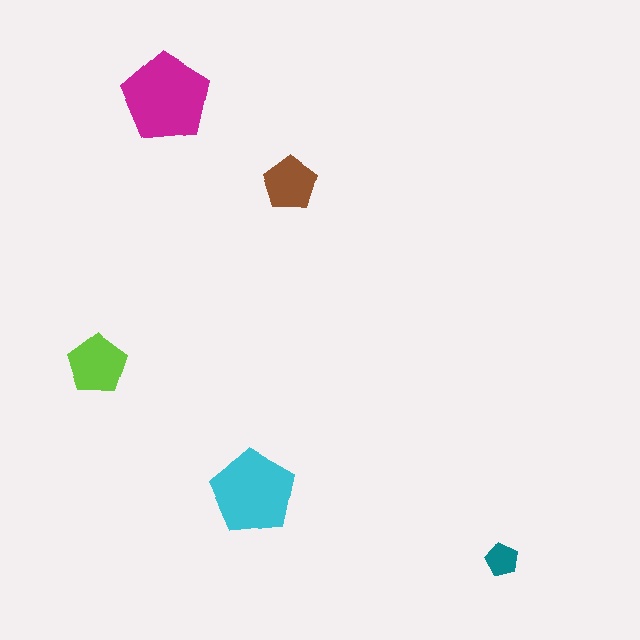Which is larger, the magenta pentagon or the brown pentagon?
The magenta one.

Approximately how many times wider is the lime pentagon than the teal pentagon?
About 2 times wider.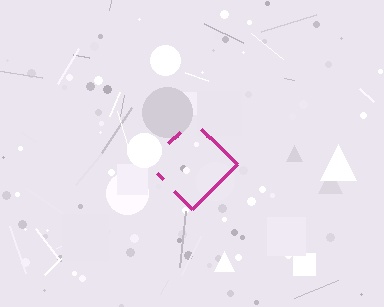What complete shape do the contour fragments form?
The contour fragments form a diamond.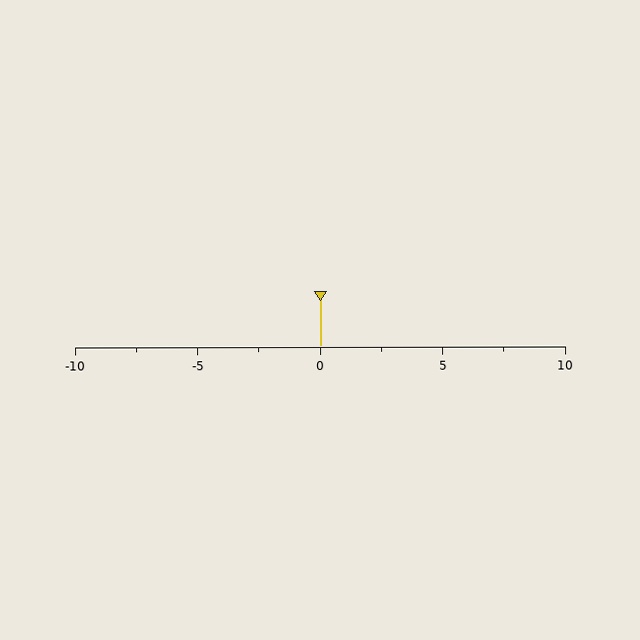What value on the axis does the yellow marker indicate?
The marker indicates approximately 0.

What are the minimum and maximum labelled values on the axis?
The axis runs from -10 to 10.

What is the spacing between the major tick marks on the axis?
The major ticks are spaced 5 apart.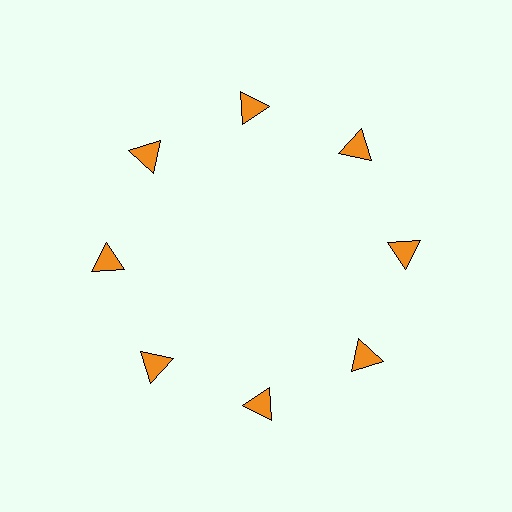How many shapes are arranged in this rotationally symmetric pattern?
There are 8 shapes, arranged in 8 groups of 1.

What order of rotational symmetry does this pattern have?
This pattern has 8-fold rotational symmetry.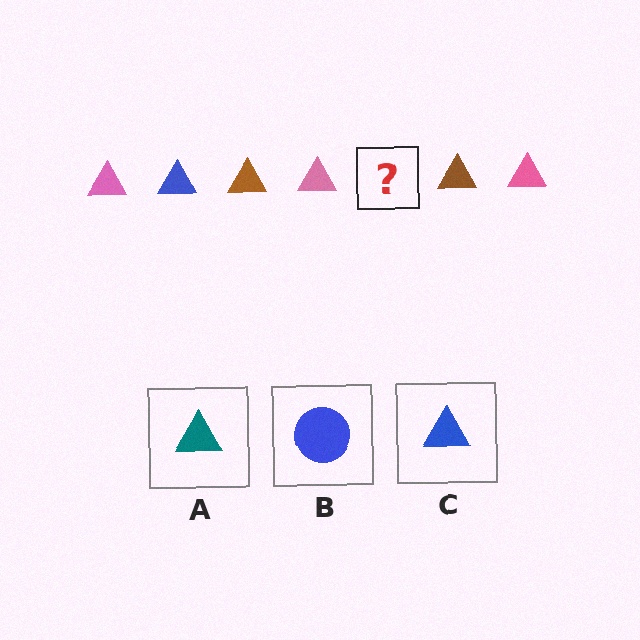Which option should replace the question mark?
Option C.